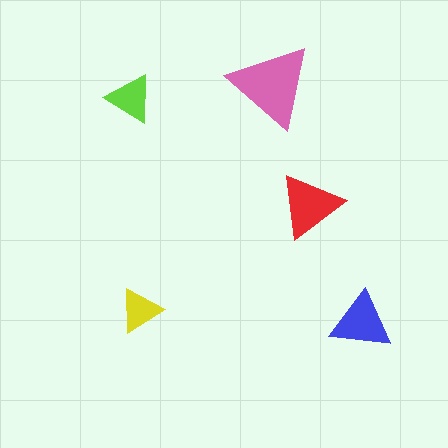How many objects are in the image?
There are 5 objects in the image.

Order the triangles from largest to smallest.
the pink one, the red one, the blue one, the lime one, the yellow one.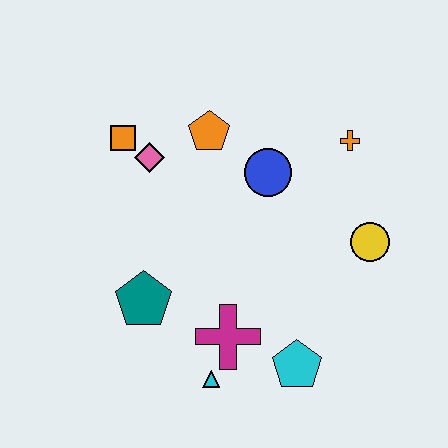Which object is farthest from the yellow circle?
The orange square is farthest from the yellow circle.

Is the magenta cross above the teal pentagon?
No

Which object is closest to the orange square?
The pink diamond is closest to the orange square.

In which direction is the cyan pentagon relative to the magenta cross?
The cyan pentagon is to the right of the magenta cross.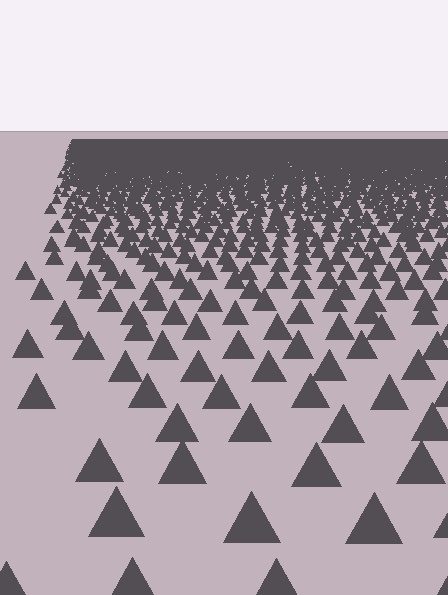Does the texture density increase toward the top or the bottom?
Density increases toward the top.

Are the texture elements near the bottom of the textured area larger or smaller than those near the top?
Larger. Near the bottom, elements are closer to the viewer and appear at a bigger on-screen size.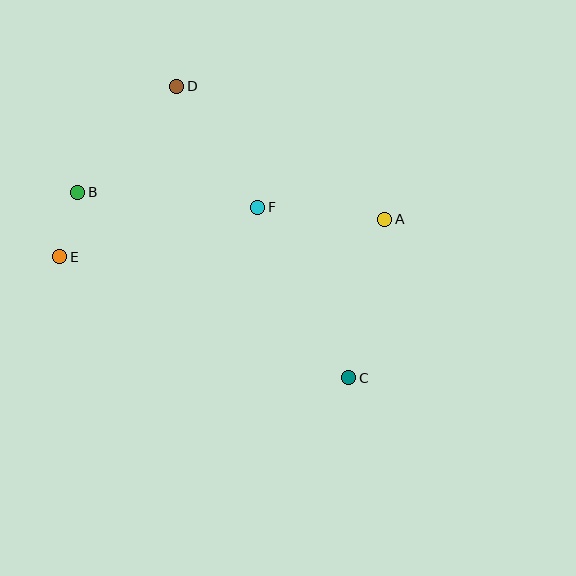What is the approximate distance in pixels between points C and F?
The distance between C and F is approximately 193 pixels.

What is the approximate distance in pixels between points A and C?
The distance between A and C is approximately 162 pixels.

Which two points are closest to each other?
Points B and E are closest to each other.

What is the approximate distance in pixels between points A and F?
The distance between A and F is approximately 127 pixels.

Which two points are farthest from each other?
Points C and D are farthest from each other.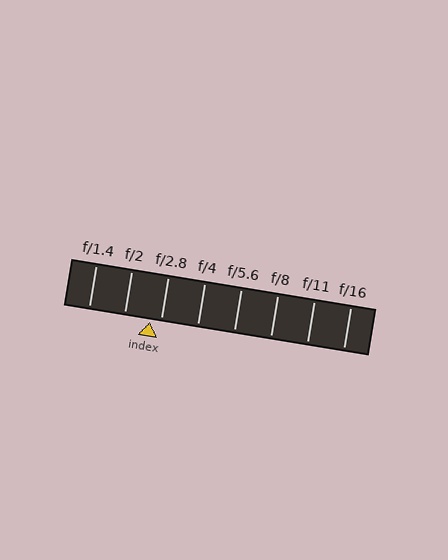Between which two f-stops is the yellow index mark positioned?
The index mark is between f/2 and f/2.8.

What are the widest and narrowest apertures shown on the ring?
The widest aperture shown is f/1.4 and the narrowest is f/16.